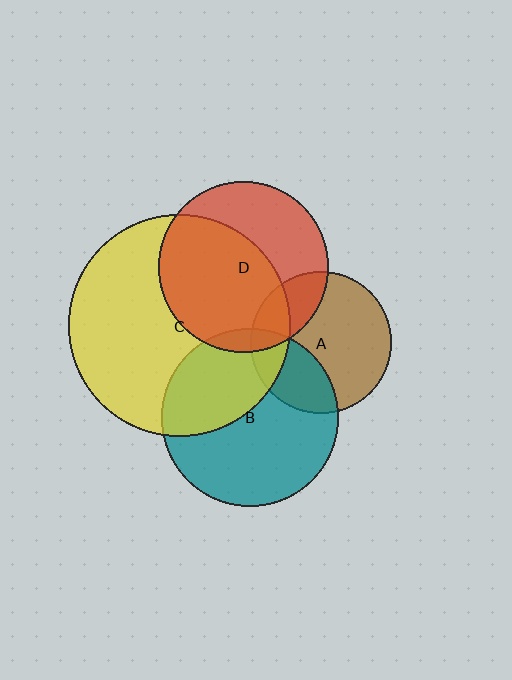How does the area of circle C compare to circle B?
Approximately 1.6 times.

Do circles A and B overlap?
Yes.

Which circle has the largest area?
Circle C (yellow).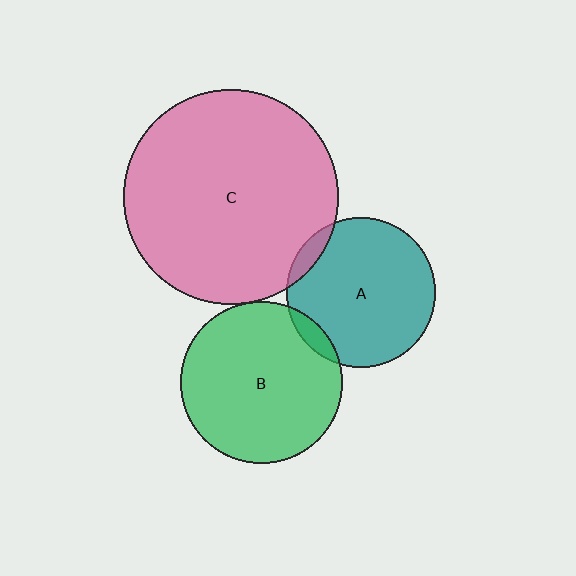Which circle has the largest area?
Circle C (pink).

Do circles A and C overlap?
Yes.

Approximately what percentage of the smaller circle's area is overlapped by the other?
Approximately 5%.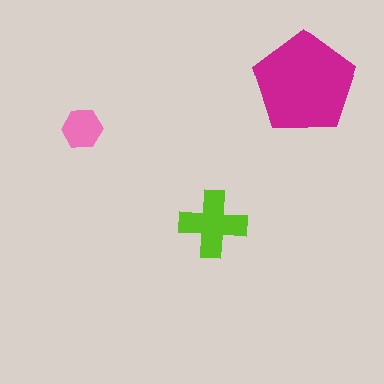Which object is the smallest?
The pink hexagon.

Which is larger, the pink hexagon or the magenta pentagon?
The magenta pentagon.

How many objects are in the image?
There are 3 objects in the image.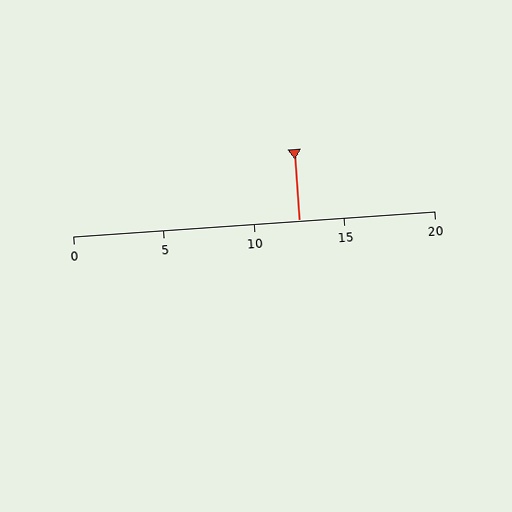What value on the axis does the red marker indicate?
The marker indicates approximately 12.5.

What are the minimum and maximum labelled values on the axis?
The axis runs from 0 to 20.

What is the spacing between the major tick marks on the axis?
The major ticks are spaced 5 apart.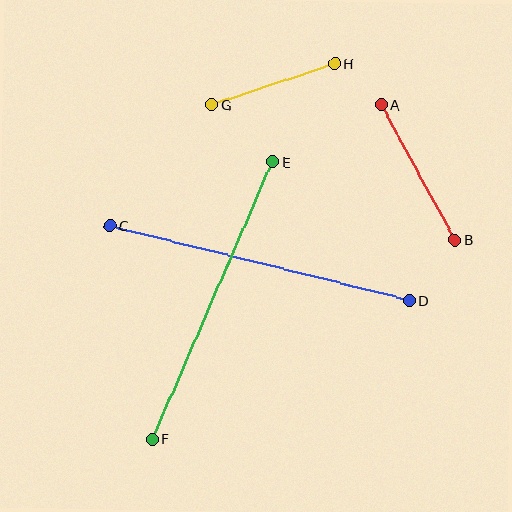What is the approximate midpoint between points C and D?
The midpoint is at approximately (260, 263) pixels.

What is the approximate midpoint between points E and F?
The midpoint is at approximately (212, 301) pixels.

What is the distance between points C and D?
The distance is approximately 309 pixels.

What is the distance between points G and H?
The distance is approximately 130 pixels.